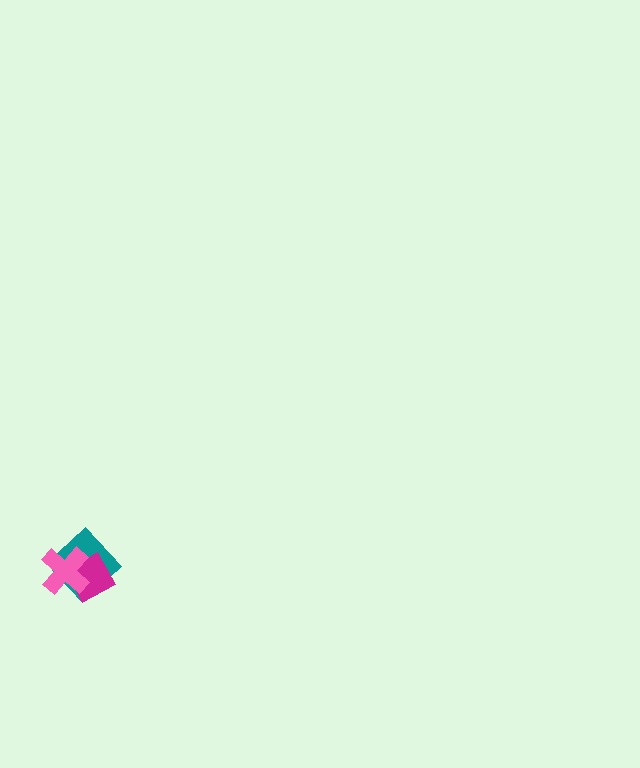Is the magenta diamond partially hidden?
Yes, it is partially covered by another shape.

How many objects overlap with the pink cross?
2 objects overlap with the pink cross.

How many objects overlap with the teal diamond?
2 objects overlap with the teal diamond.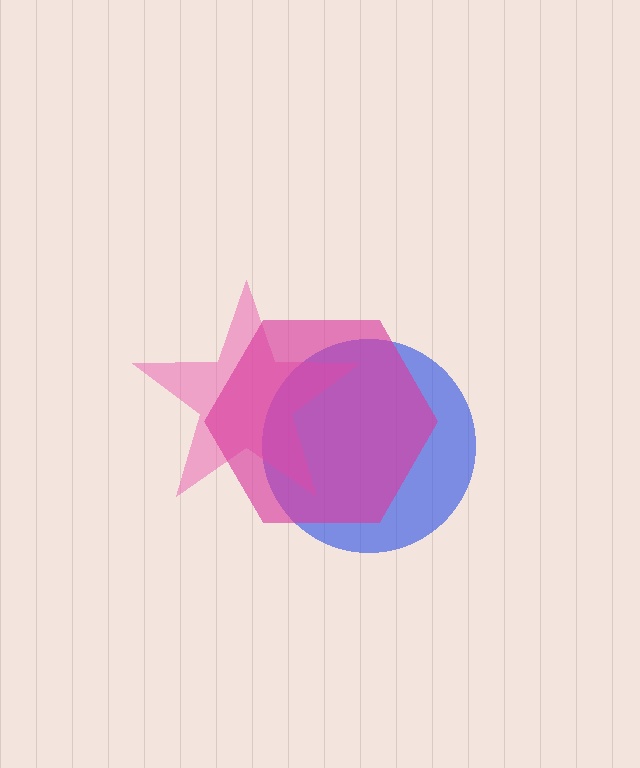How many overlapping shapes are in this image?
There are 3 overlapping shapes in the image.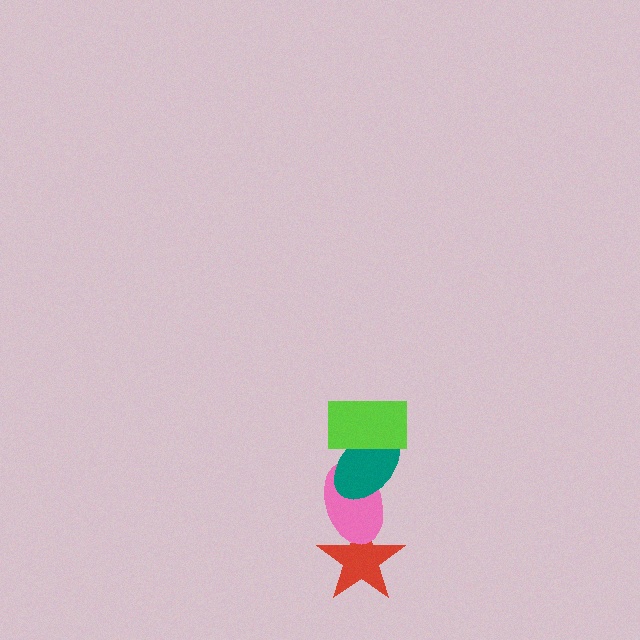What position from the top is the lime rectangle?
The lime rectangle is 1st from the top.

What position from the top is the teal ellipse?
The teal ellipse is 2nd from the top.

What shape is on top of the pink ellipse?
The teal ellipse is on top of the pink ellipse.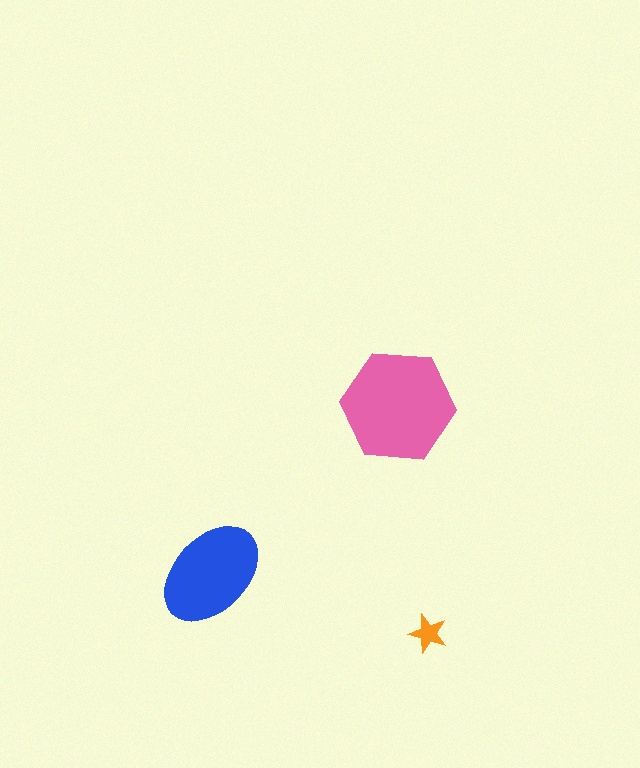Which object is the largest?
The pink hexagon.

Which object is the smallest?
The orange star.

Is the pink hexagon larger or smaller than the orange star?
Larger.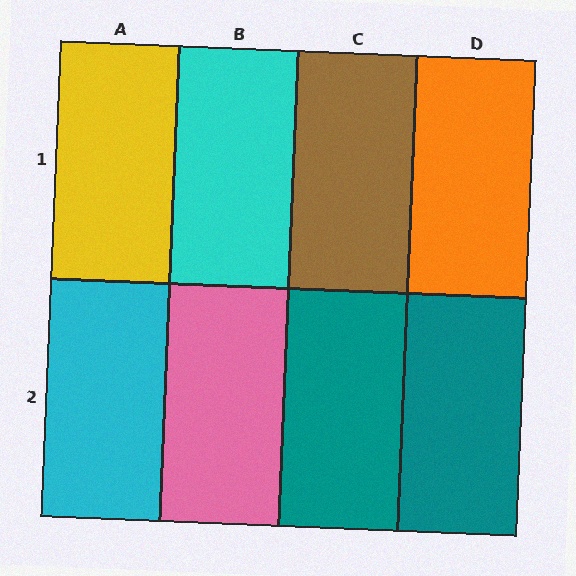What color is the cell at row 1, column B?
Cyan.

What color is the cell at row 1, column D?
Orange.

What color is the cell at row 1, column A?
Yellow.